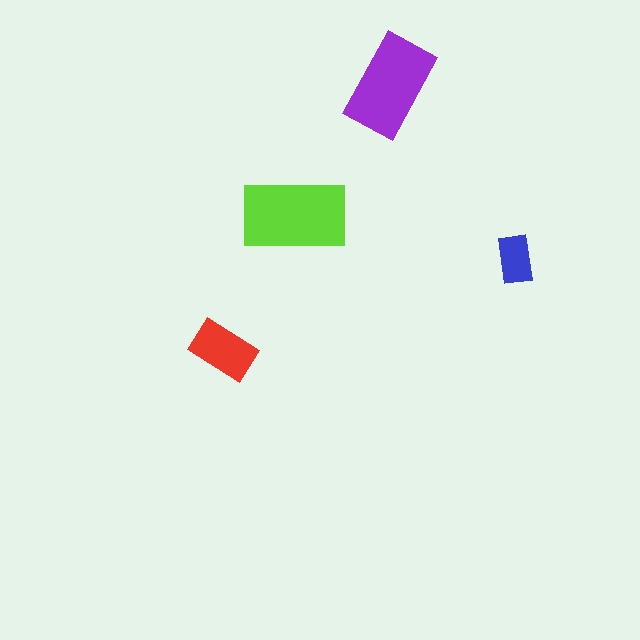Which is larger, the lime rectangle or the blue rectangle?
The lime one.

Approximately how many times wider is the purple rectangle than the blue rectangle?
About 2 times wider.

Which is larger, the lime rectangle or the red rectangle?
The lime one.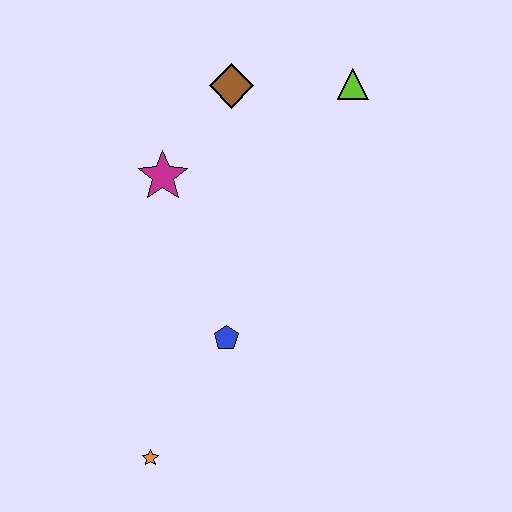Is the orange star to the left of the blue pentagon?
Yes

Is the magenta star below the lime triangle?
Yes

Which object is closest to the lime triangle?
The brown diamond is closest to the lime triangle.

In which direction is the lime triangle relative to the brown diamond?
The lime triangle is to the right of the brown diamond.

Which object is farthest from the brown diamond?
The orange star is farthest from the brown diamond.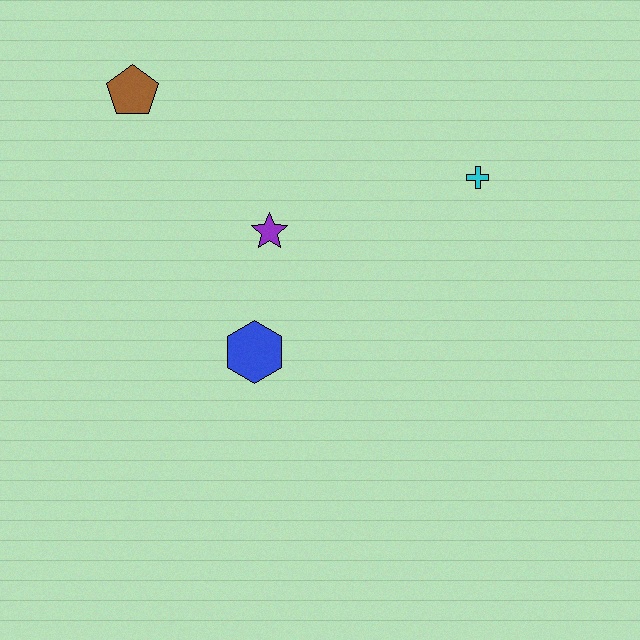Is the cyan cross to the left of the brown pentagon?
No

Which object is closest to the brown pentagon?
The purple star is closest to the brown pentagon.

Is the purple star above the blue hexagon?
Yes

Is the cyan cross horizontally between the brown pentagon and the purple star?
No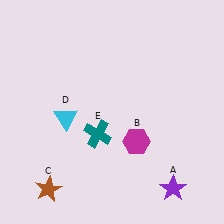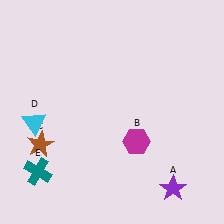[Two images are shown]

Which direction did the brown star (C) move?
The brown star (C) moved up.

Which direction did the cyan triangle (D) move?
The cyan triangle (D) moved left.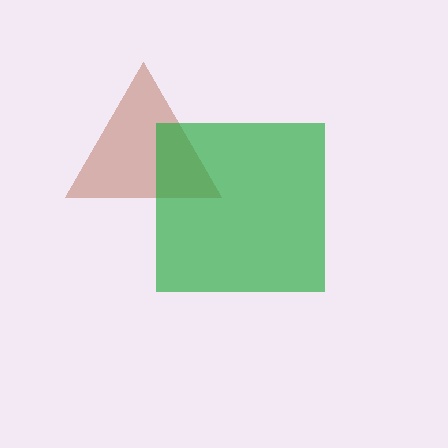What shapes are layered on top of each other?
The layered shapes are: a brown triangle, a green square.